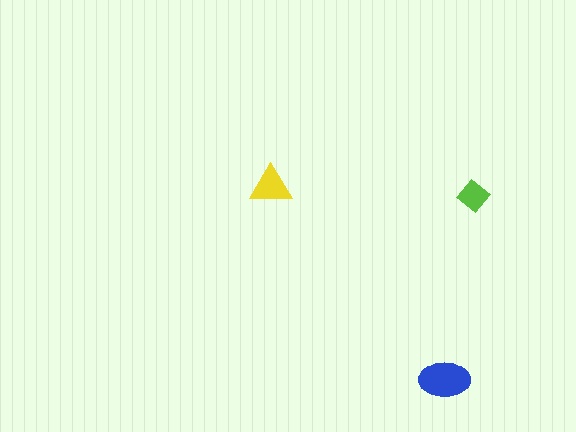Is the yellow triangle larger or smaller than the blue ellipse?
Smaller.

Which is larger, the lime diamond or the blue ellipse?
The blue ellipse.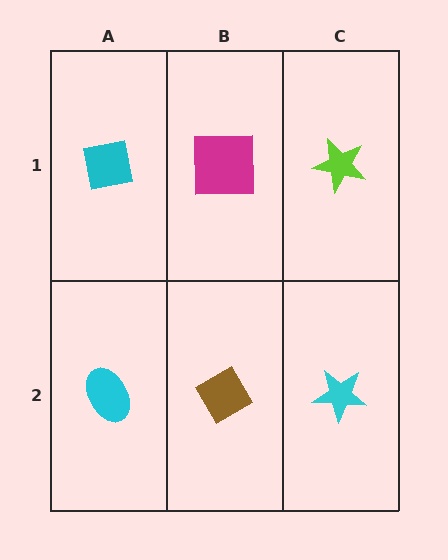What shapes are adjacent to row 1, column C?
A cyan star (row 2, column C), a magenta square (row 1, column B).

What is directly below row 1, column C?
A cyan star.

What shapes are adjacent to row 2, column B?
A magenta square (row 1, column B), a cyan ellipse (row 2, column A), a cyan star (row 2, column C).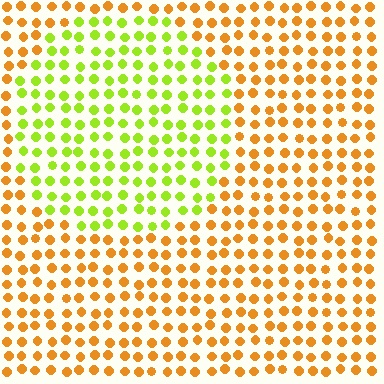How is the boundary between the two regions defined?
The boundary is defined purely by a slight shift in hue (about 52 degrees). Spacing, size, and orientation are identical on both sides.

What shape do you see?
I see a circle.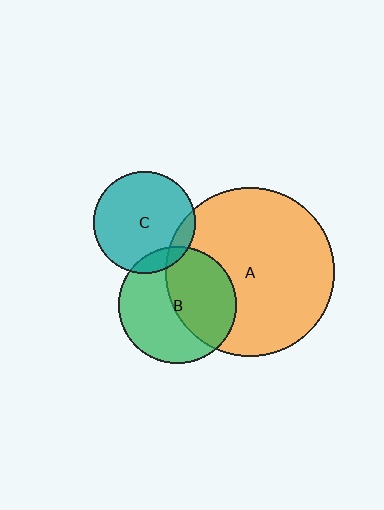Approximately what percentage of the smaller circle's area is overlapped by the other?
Approximately 10%.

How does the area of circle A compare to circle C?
Approximately 2.7 times.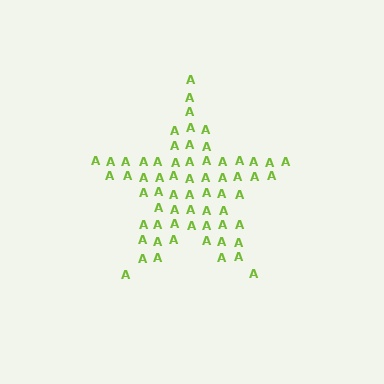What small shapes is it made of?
It is made of small letter A's.